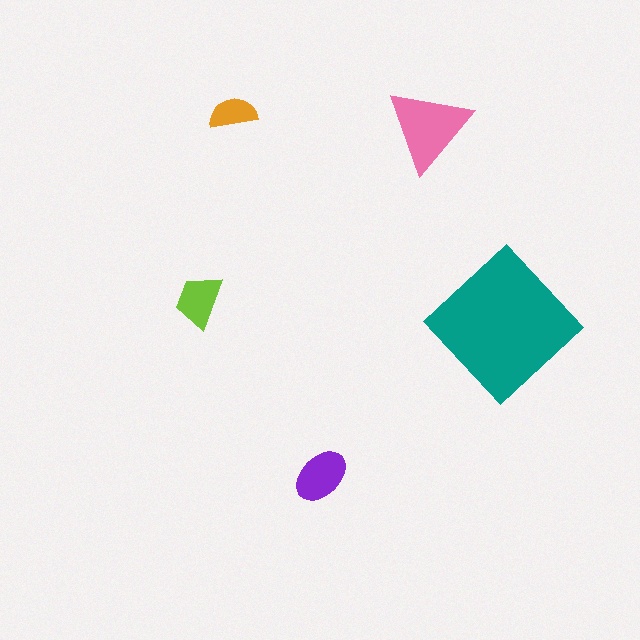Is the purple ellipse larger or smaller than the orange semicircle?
Larger.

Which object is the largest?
The teal diamond.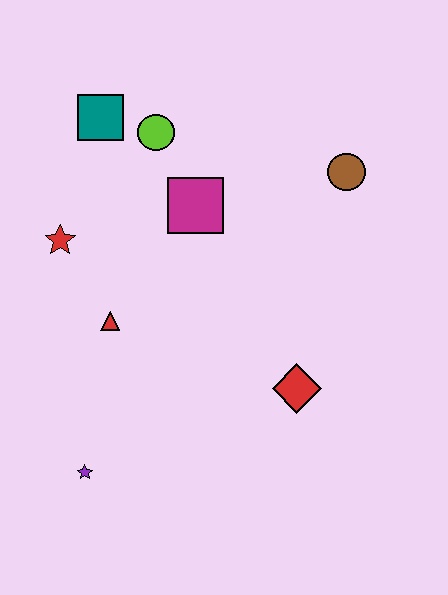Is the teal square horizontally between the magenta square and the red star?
Yes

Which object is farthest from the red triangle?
The brown circle is farthest from the red triangle.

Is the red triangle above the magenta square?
No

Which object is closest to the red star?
The red triangle is closest to the red star.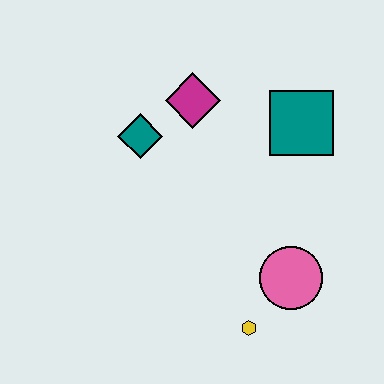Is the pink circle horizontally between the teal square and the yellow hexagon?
Yes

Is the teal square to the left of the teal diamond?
No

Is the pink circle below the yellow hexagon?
No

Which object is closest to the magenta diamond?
The teal diamond is closest to the magenta diamond.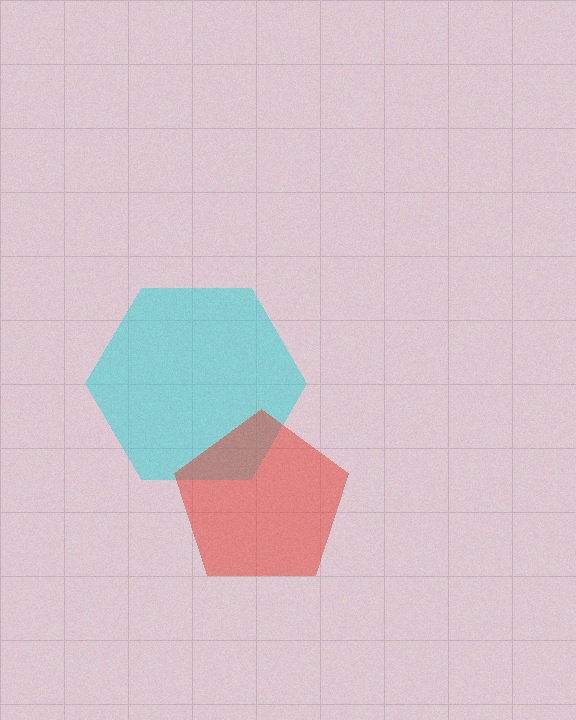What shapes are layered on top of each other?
The layered shapes are: a cyan hexagon, a red pentagon.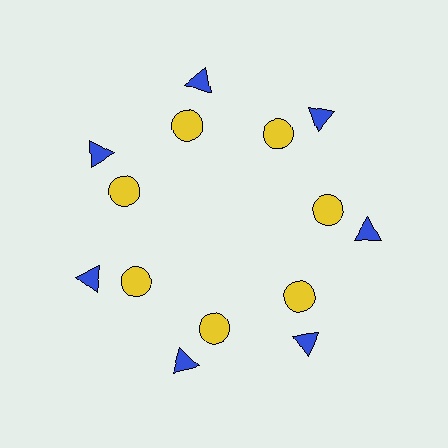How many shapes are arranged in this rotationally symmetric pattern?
There are 14 shapes, arranged in 7 groups of 2.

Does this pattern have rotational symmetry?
Yes, this pattern has 7-fold rotational symmetry. It looks the same after rotating 51 degrees around the center.